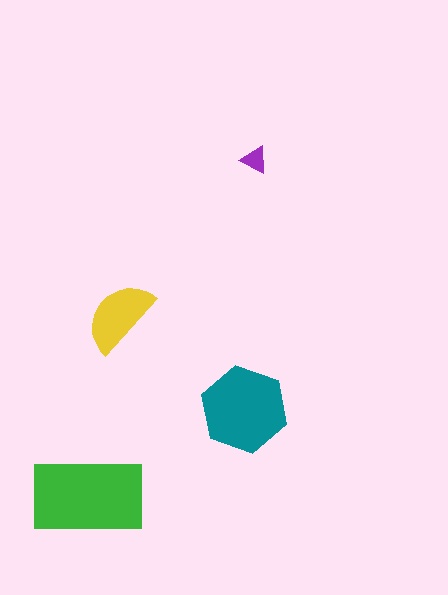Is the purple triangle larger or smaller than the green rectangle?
Smaller.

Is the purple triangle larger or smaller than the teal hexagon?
Smaller.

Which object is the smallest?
The purple triangle.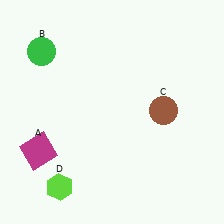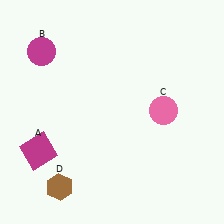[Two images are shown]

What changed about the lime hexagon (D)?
In Image 1, D is lime. In Image 2, it changed to brown.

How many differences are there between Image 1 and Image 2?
There are 3 differences between the two images.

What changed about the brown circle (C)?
In Image 1, C is brown. In Image 2, it changed to pink.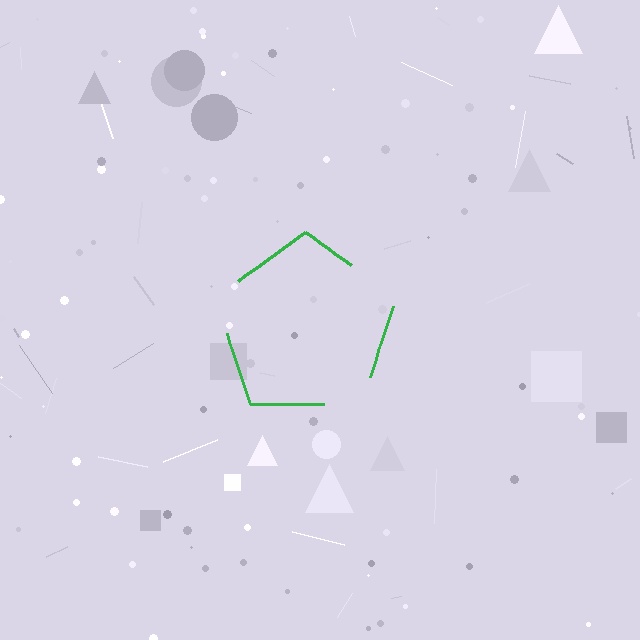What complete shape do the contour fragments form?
The contour fragments form a pentagon.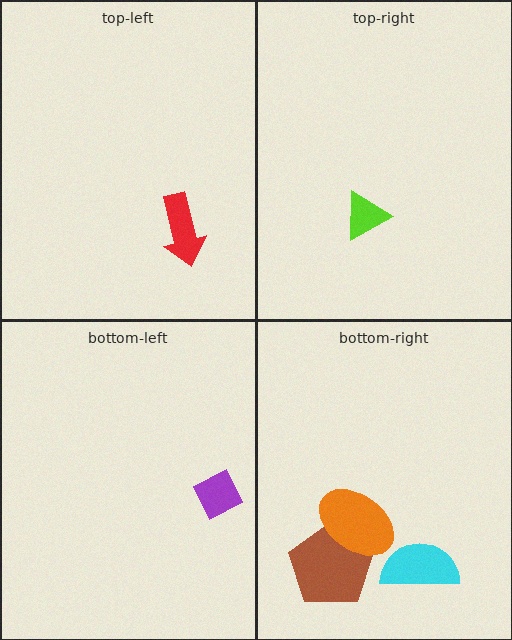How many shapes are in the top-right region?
1.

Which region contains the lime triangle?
The top-right region.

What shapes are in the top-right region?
The lime triangle.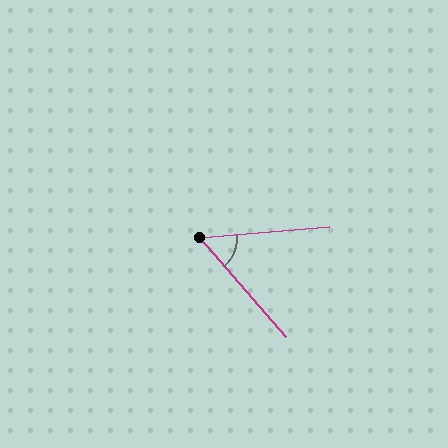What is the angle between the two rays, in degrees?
Approximately 54 degrees.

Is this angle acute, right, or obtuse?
It is acute.